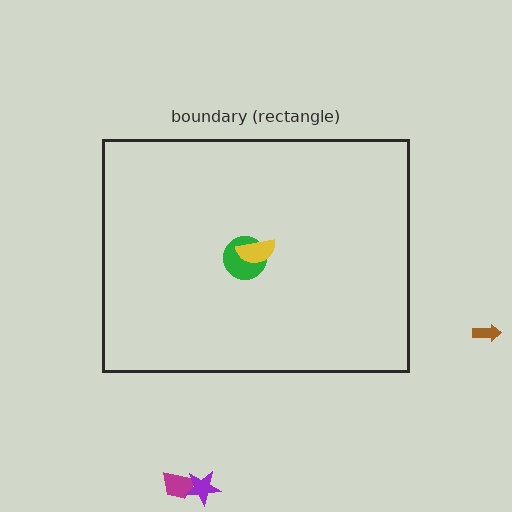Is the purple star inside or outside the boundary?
Outside.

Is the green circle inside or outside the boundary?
Inside.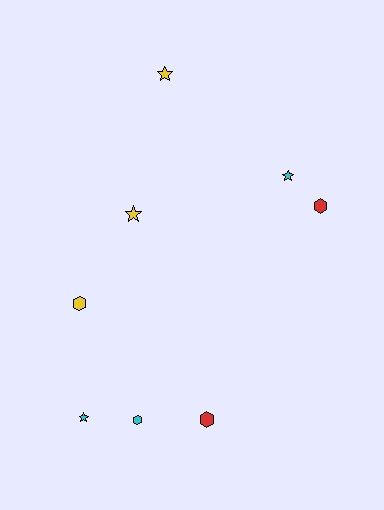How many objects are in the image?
There are 8 objects.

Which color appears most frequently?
Yellow, with 3 objects.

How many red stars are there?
There are no red stars.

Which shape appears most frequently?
Hexagon, with 4 objects.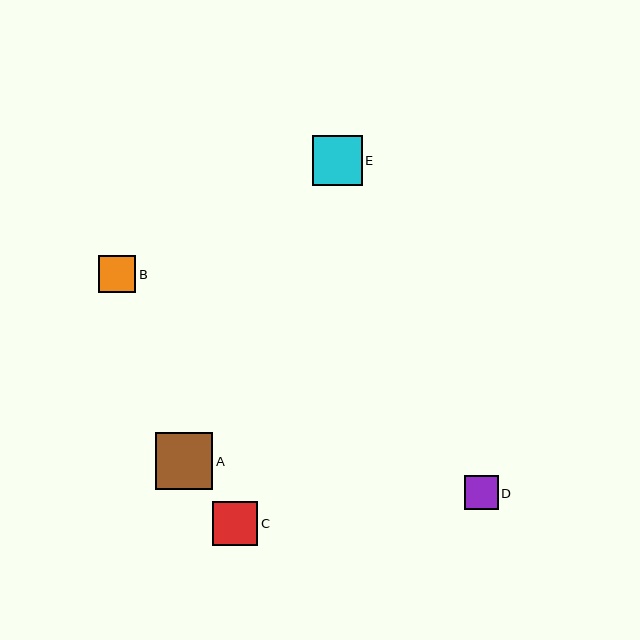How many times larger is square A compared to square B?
Square A is approximately 1.5 times the size of square B.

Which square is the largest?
Square A is the largest with a size of approximately 57 pixels.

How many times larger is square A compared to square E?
Square A is approximately 1.2 times the size of square E.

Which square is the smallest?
Square D is the smallest with a size of approximately 34 pixels.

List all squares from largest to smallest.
From largest to smallest: A, E, C, B, D.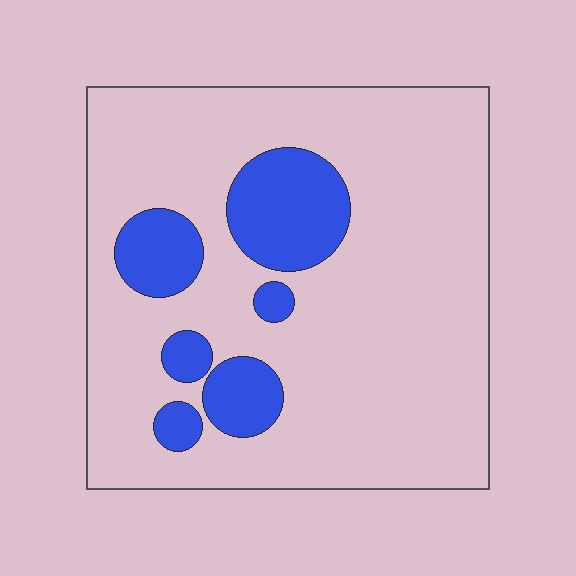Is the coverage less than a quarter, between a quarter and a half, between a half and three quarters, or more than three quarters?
Less than a quarter.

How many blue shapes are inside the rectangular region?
6.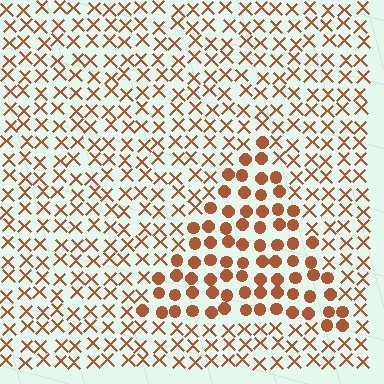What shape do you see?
I see a triangle.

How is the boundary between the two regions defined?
The boundary is defined by a change in element shape: circles inside vs. X marks outside. All elements share the same color and spacing.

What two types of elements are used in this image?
The image uses circles inside the triangle region and X marks outside it.